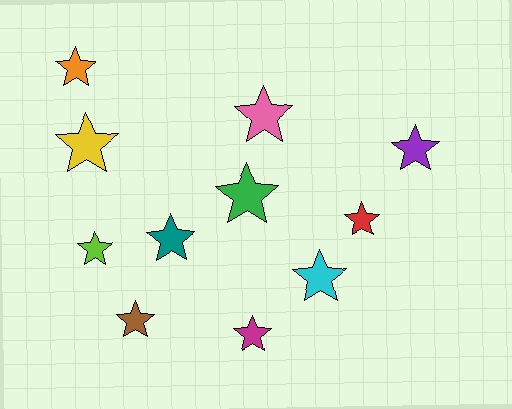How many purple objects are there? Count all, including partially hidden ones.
There is 1 purple object.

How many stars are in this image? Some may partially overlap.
There are 11 stars.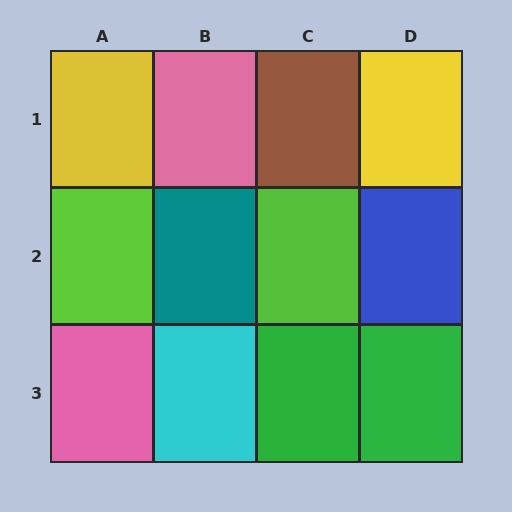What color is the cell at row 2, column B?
Teal.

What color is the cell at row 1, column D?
Yellow.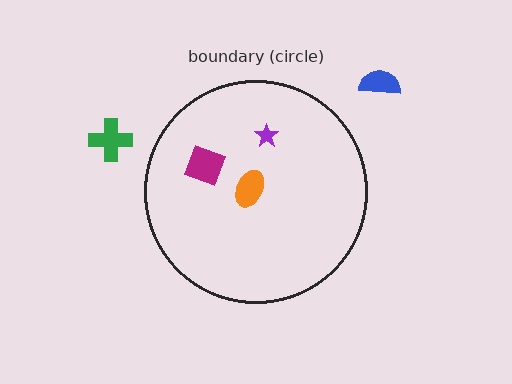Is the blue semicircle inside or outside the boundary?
Outside.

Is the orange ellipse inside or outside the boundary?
Inside.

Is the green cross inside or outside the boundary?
Outside.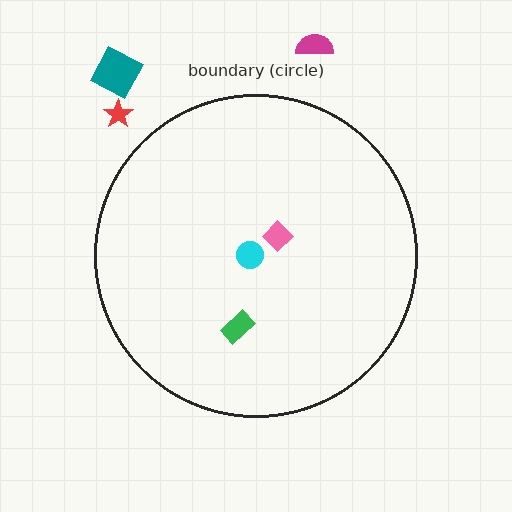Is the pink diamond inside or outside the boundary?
Inside.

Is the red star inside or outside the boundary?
Outside.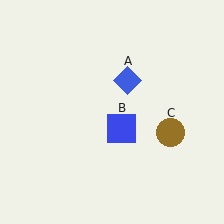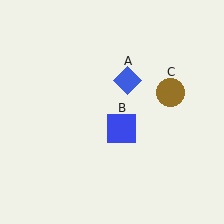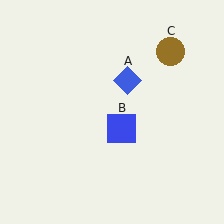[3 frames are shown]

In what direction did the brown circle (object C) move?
The brown circle (object C) moved up.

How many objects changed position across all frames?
1 object changed position: brown circle (object C).